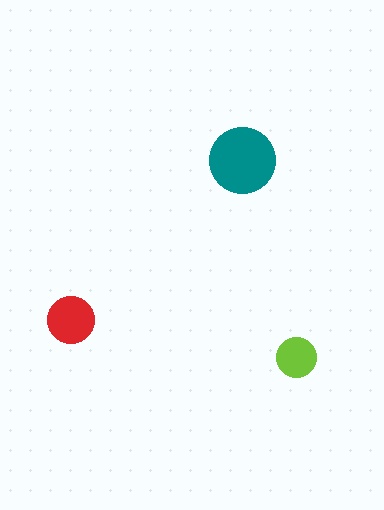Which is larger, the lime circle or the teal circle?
The teal one.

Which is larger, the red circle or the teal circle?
The teal one.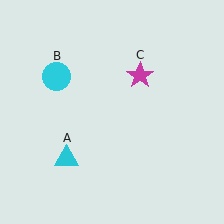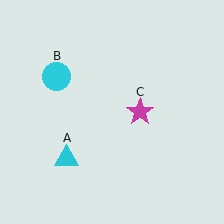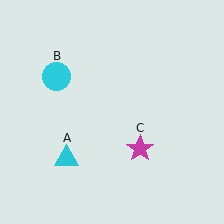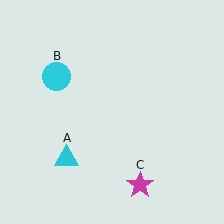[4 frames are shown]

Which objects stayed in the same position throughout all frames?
Cyan triangle (object A) and cyan circle (object B) remained stationary.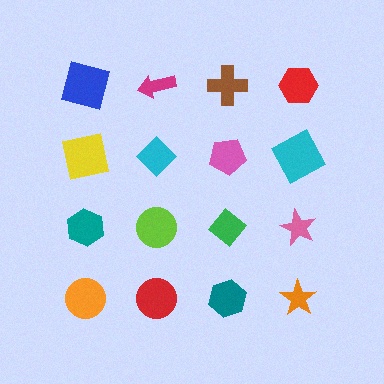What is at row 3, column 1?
A teal hexagon.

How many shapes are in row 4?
4 shapes.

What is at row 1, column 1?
A blue square.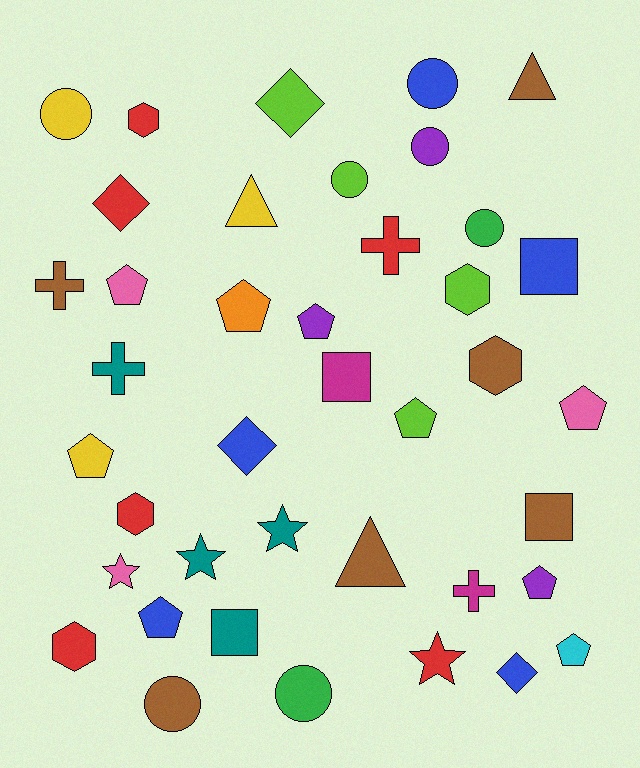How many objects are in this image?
There are 40 objects.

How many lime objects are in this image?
There are 4 lime objects.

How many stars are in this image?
There are 4 stars.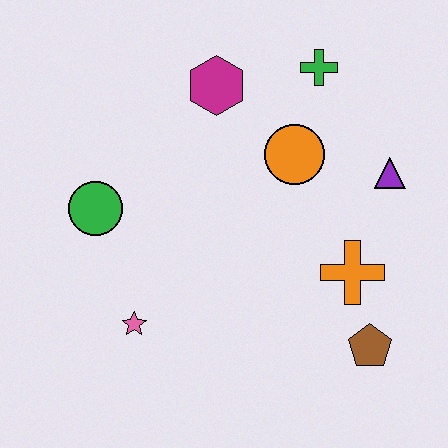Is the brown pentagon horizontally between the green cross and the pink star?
No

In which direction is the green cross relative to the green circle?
The green cross is to the right of the green circle.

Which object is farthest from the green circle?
The brown pentagon is farthest from the green circle.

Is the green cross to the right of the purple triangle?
No